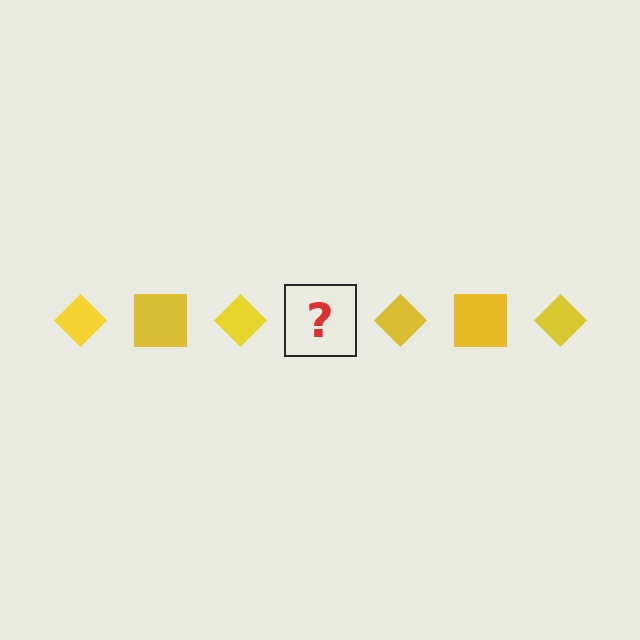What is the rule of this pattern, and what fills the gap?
The rule is that the pattern cycles through diamond, square shapes in yellow. The gap should be filled with a yellow square.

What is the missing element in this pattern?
The missing element is a yellow square.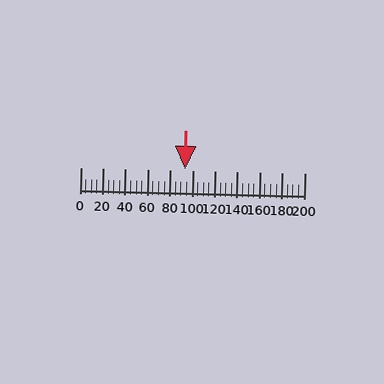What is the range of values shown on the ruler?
The ruler shows values from 0 to 200.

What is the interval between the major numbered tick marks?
The major tick marks are spaced 20 units apart.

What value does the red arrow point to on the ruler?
The red arrow points to approximately 93.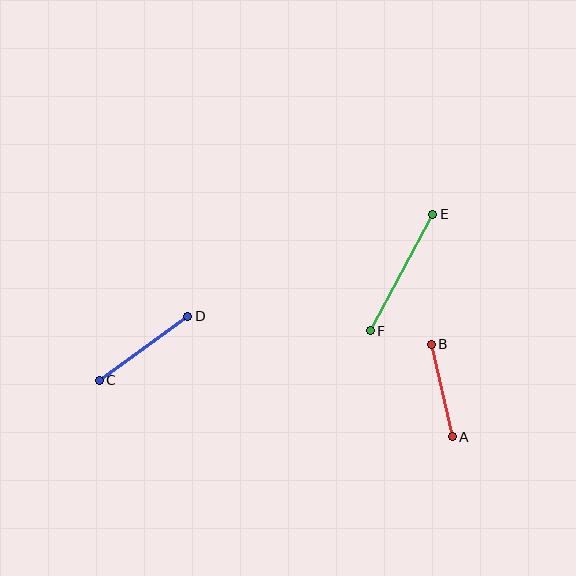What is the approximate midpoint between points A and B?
The midpoint is at approximately (442, 391) pixels.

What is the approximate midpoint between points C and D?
The midpoint is at approximately (144, 348) pixels.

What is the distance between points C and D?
The distance is approximately 109 pixels.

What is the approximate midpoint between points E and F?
The midpoint is at approximately (401, 273) pixels.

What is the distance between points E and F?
The distance is approximately 132 pixels.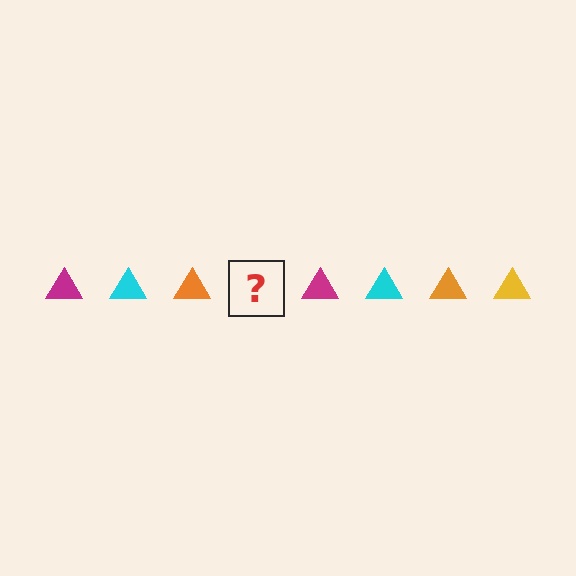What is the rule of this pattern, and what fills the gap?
The rule is that the pattern cycles through magenta, cyan, orange, yellow triangles. The gap should be filled with a yellow triangle.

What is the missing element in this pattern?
The missing element is a yellow triangle.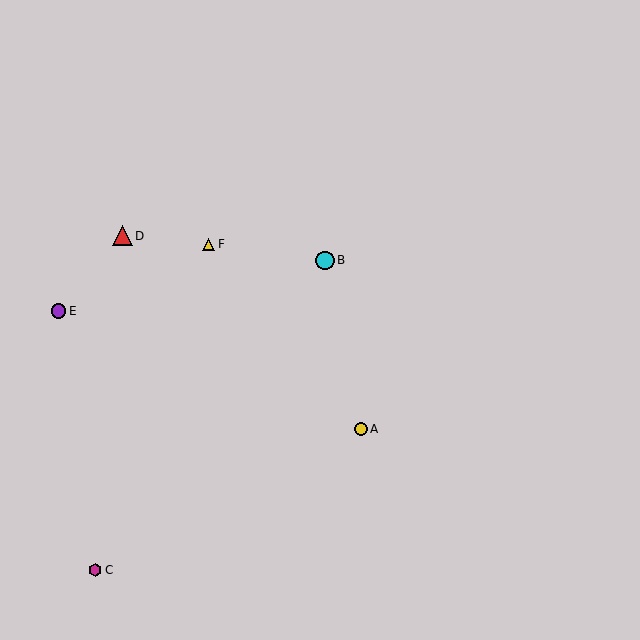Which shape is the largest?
The red triangle (labeled D) is the largest.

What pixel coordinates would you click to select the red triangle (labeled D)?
Click at (122, 236) to select the red triangle D.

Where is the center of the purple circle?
The center of the purple circle is at (58, 311).